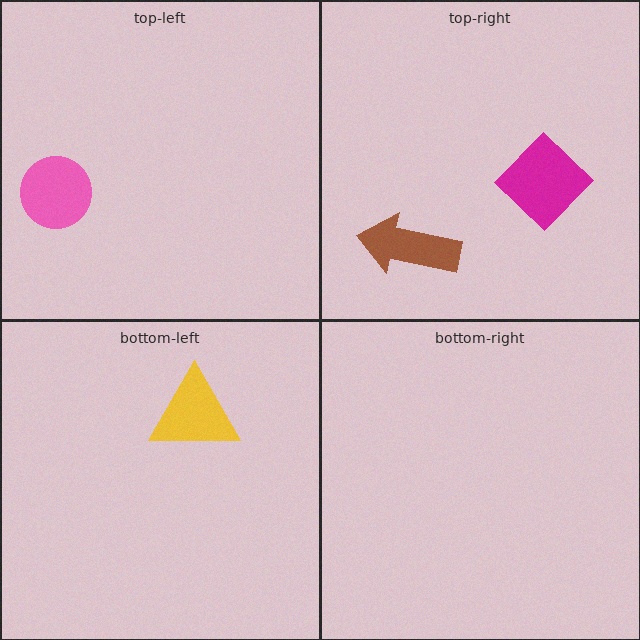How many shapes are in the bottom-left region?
1.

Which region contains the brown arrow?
The top-right region.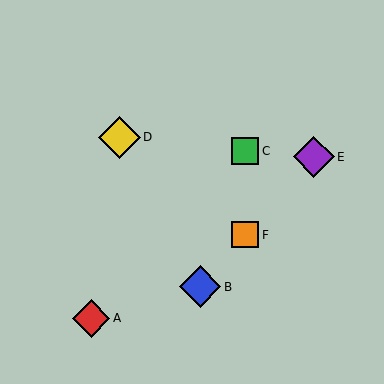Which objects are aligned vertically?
Objects C, F are aligned vertically.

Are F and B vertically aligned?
No, F is at x≈245 and B is at x≈200.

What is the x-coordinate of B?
Object B is at x≈200.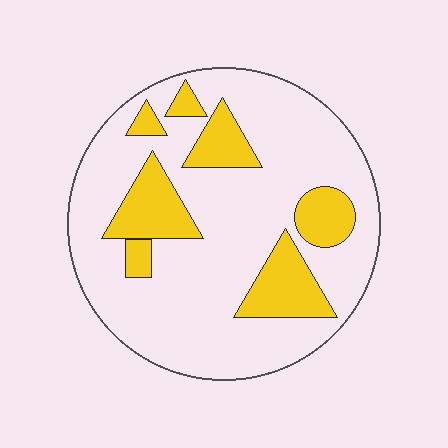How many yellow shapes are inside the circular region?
7.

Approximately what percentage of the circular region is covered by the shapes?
Approximately 25%.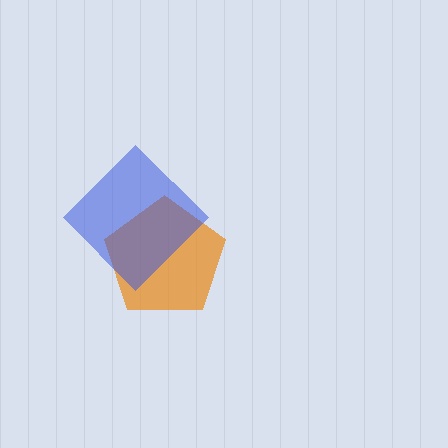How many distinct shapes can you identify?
There are 2 distinct shapes: an orange pentagon, a blue diamond.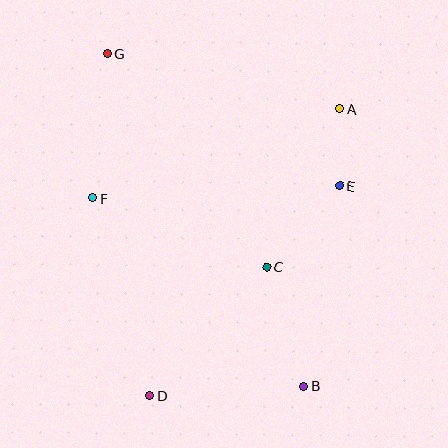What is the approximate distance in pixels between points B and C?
The distance between B and C is approximately 125 pixels.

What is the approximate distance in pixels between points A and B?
The distance between A and B is approximately 279 pixels.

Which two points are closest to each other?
Points A and E are closest to each other.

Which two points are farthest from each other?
Points B and G are farthest from each other.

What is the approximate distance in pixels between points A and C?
The distance between A and C is approximately 174 pixels.